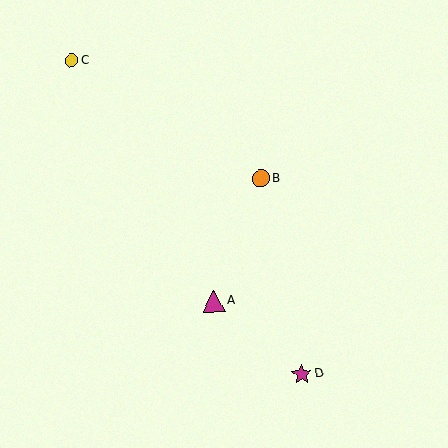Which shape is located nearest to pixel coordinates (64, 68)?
The yellow circle (labeled C) at (71, 61) is nearest to that location.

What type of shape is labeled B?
Shape B is an orange circle.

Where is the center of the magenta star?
The center of the magenta star is at (302, 374).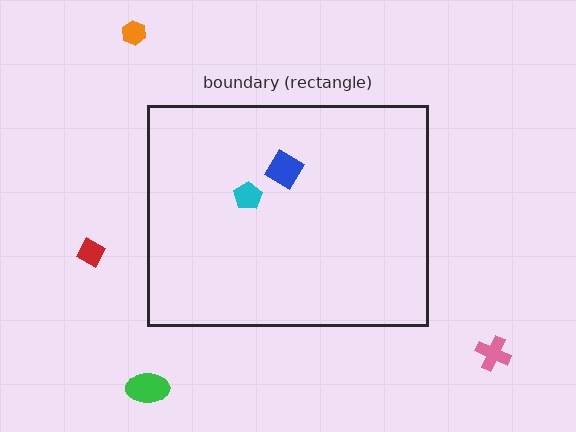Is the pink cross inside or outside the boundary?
Outside.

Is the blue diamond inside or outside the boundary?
Inside.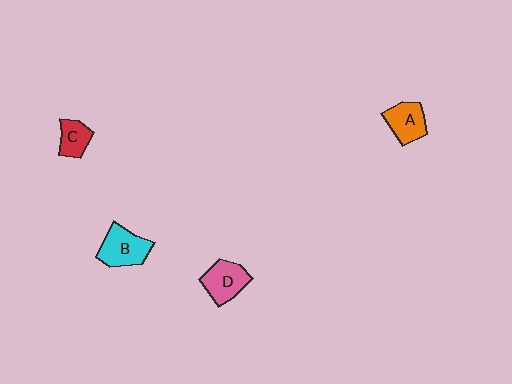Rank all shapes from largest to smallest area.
From largest to smallest: B (cyan), D (pink), A (orange), C (red).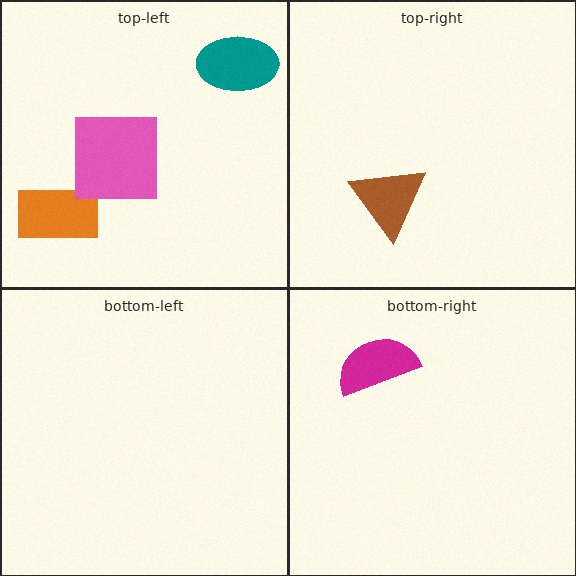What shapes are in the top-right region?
The brown triangle.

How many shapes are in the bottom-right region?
1.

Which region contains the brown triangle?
The top-right region.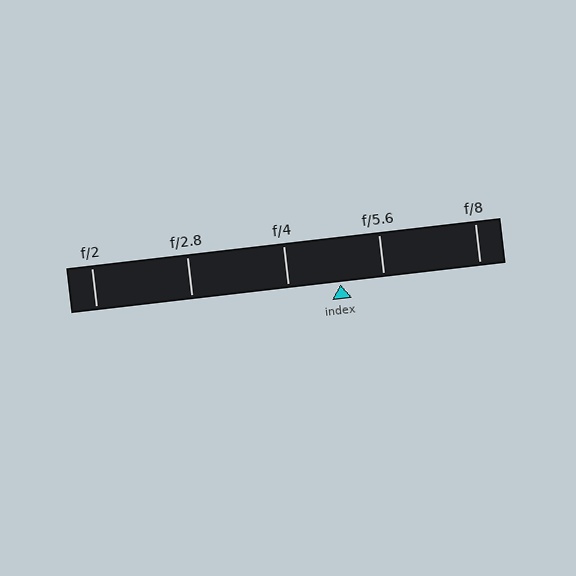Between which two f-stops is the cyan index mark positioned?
The index mark is between f/4 and f/5.6.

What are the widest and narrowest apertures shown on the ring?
The widest aperture shown is f/2 and the narrowest is f/8.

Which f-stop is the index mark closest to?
The index mark is closest to f/5.6.